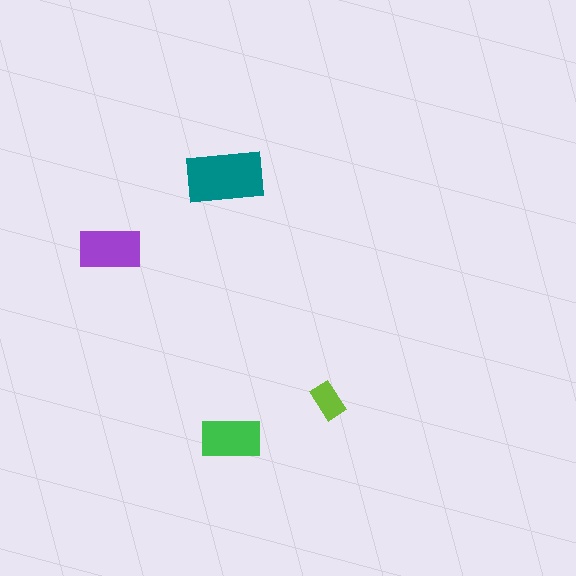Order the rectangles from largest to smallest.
the teal one, the purple one, the green one, the lime one.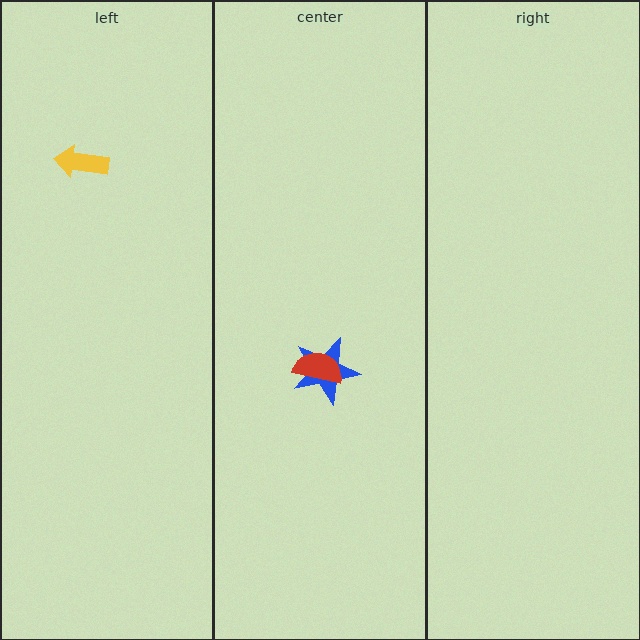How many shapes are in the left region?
1.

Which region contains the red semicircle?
The center region.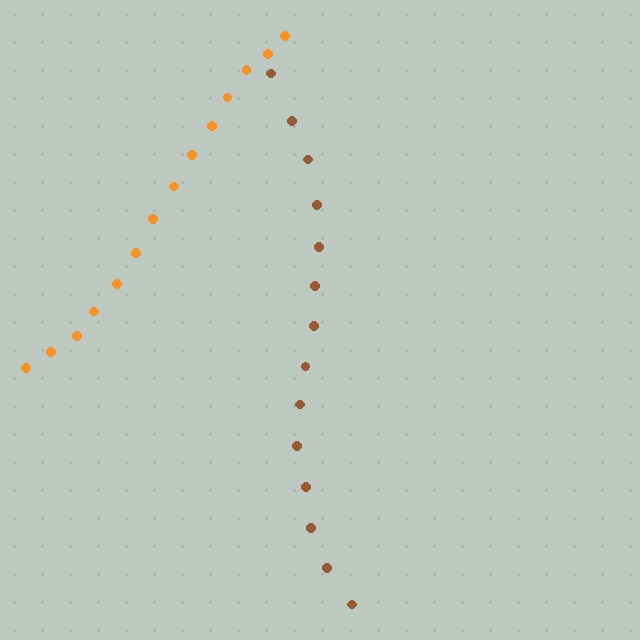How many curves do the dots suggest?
There are 2 distinct paths.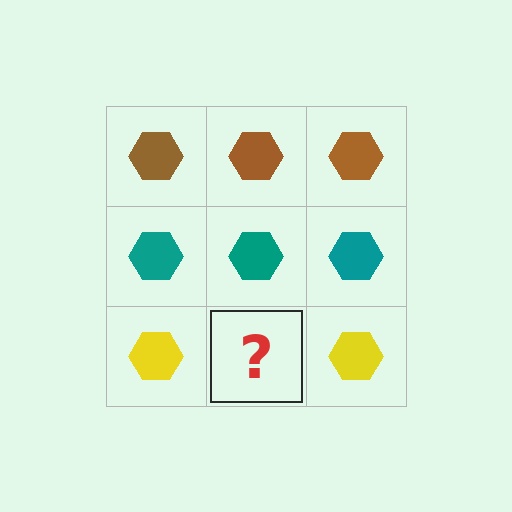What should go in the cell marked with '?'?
The missing cell should contain a yellow hexagon.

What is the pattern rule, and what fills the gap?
The rule is that each row has a consistent color. The gap should be filled with a yellow hexagon.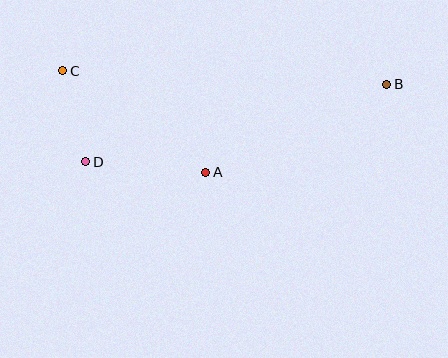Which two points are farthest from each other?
Points B and C are farthest from each other.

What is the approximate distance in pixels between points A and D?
The distance between A and D is approximately 120 pixels.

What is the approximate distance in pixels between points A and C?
The distance between A and C is approximately 175 pixels.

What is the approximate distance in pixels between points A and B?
The distance between A and B is approximately 201 pixels.